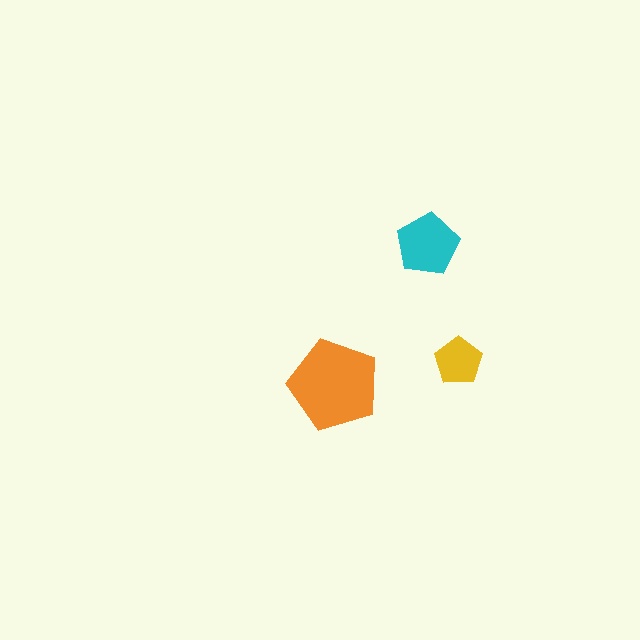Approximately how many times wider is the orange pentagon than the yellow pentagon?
About 2 times wider.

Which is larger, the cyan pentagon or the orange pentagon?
The orange one.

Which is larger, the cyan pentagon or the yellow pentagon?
The cyan one.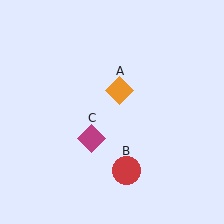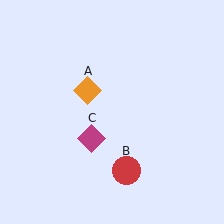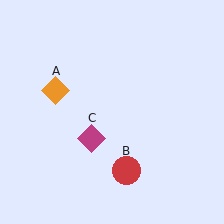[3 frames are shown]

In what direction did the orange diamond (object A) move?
The orange diamond (object A) moved left.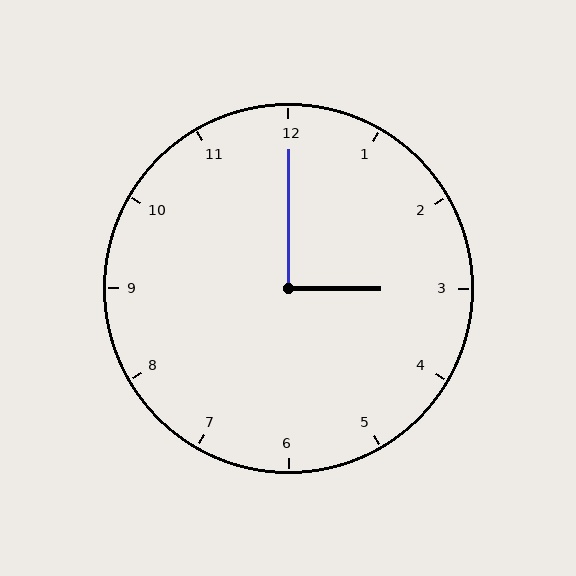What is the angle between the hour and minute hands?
Approximately 90 degrees.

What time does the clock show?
3:00.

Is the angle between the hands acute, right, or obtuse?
It is right.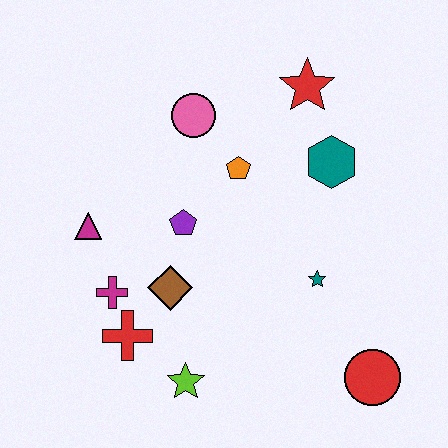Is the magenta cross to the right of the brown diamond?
No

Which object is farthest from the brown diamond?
The red star is farthest from the brown diamond.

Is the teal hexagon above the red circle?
Yes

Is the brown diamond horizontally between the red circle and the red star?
No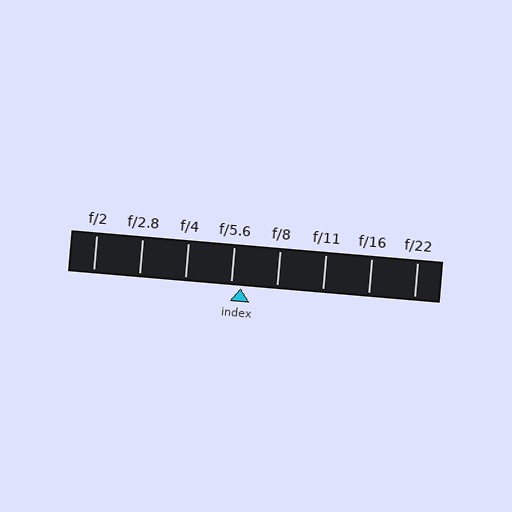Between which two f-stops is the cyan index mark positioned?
The index mark is between f/5.6 and f/8.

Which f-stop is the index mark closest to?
The index mark is closest to f/5.6.